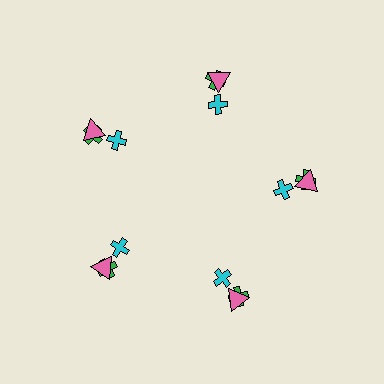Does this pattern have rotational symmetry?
Yes, this pattern has 5-fold rotational symmetry. It looks the same after rotating 72 degrees around the center.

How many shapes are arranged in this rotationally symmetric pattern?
There are 15 shapes, arranged in 5 groups of 3.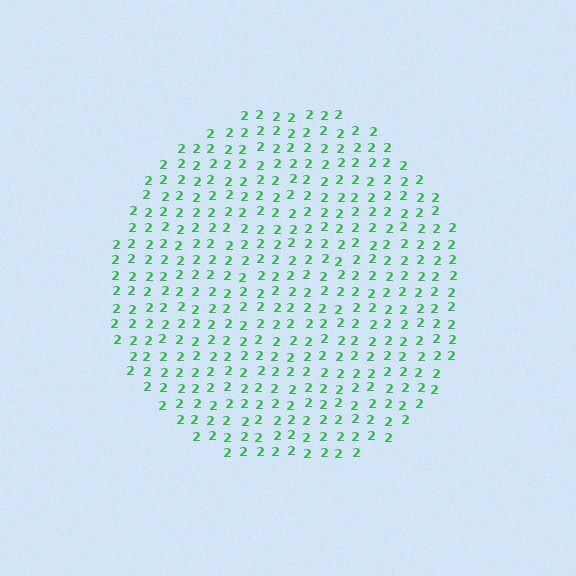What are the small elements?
The small elements are digit 2's.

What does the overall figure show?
The overall figure shows a circle.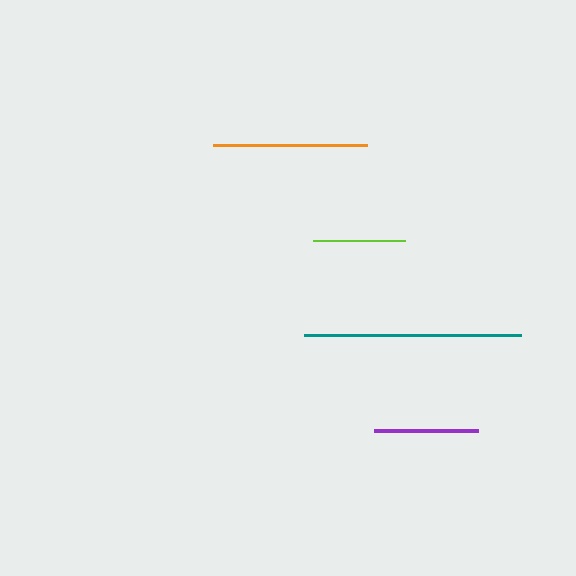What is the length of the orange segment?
The orange segment is approximately 154 pixels long.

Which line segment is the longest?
The teal line is the longest at approximately 217 pixels.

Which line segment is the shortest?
The lime line is the shortest at approximately 93 pixels.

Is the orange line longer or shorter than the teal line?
The teal line is longer than the orange line.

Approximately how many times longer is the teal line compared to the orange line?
The teal line is approximately 1.4 times the length of the orange line.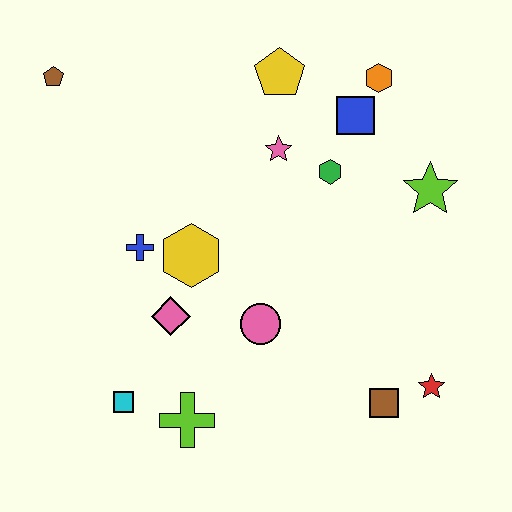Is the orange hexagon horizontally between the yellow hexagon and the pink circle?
No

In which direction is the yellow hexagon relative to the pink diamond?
The yellow hexagon is above the pink diamond.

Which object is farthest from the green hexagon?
The cyan square is farthest from the green hexagon.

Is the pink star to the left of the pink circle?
No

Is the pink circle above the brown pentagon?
No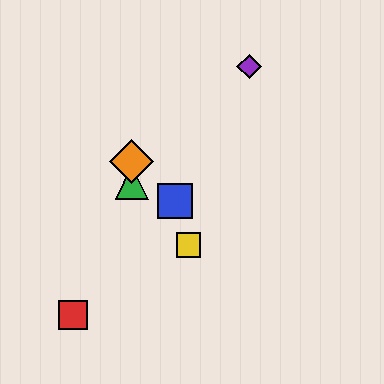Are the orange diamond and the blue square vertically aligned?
No, the orange diamond is at x≈132 and the blue square is at x≈175.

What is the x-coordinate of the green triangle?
The green triangle is at x≈132.